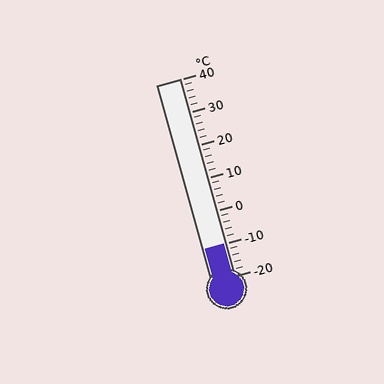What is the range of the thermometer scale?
The thermometer scale ranges from -20°C to 40°C.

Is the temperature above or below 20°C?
The temperature is below 20°C.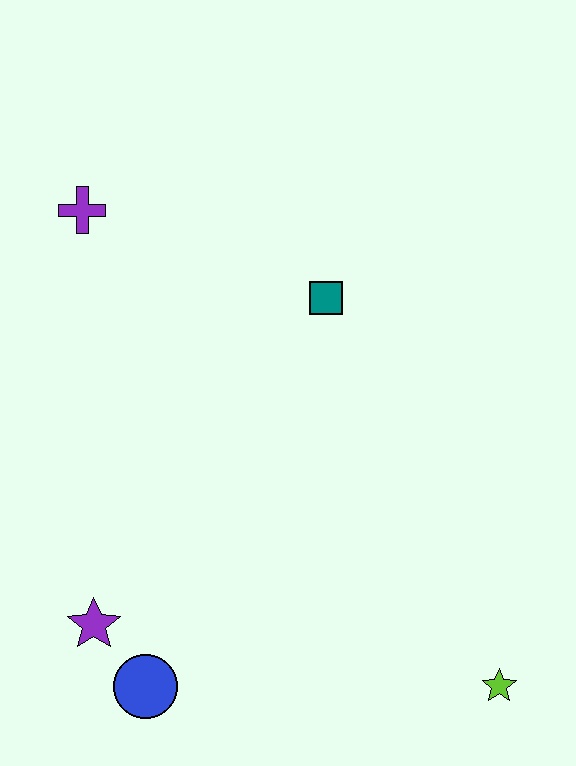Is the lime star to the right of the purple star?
Yes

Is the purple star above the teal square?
No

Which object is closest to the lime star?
The blue circle is closest to the lime star.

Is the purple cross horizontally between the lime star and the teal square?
No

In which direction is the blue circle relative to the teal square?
The blue circle is below the teal square.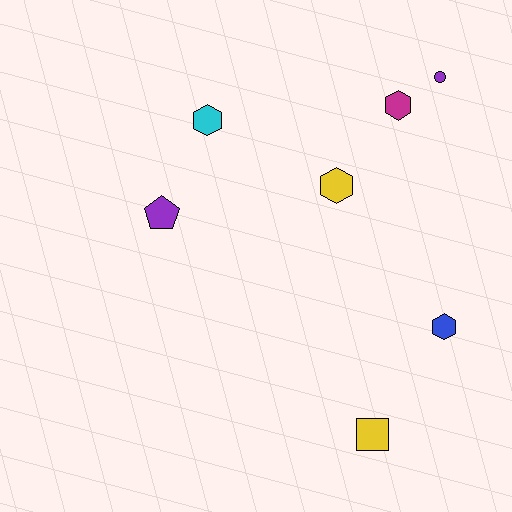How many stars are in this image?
There are no stars.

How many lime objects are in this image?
There are no lime objects.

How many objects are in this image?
There are 7 objects.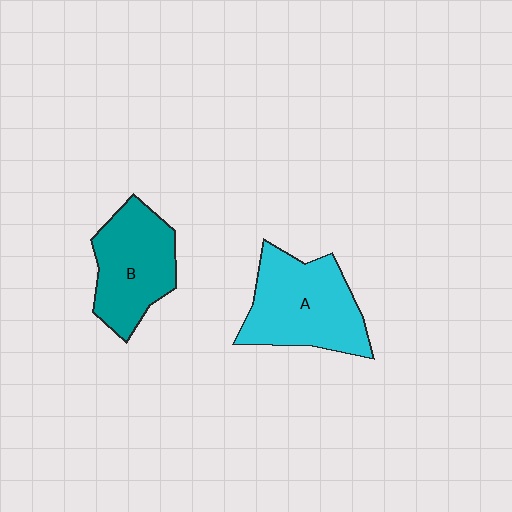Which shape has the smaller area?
Shape B (teal).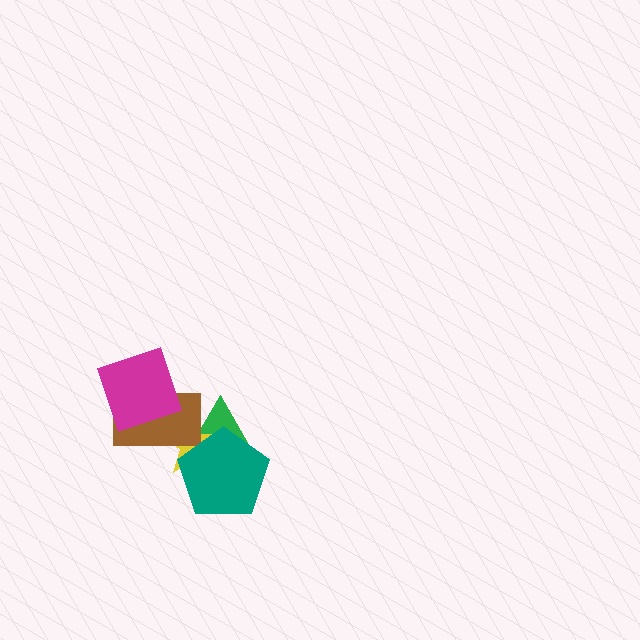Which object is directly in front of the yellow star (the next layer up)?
The brown rectangle is directly in front of the yellow star.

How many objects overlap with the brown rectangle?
3 objects overlap with the brown rectangle.